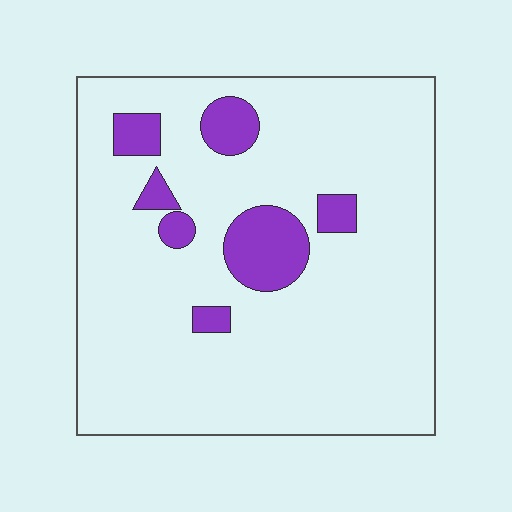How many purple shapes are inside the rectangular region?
7.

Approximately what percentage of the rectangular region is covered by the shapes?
Approximately 10%.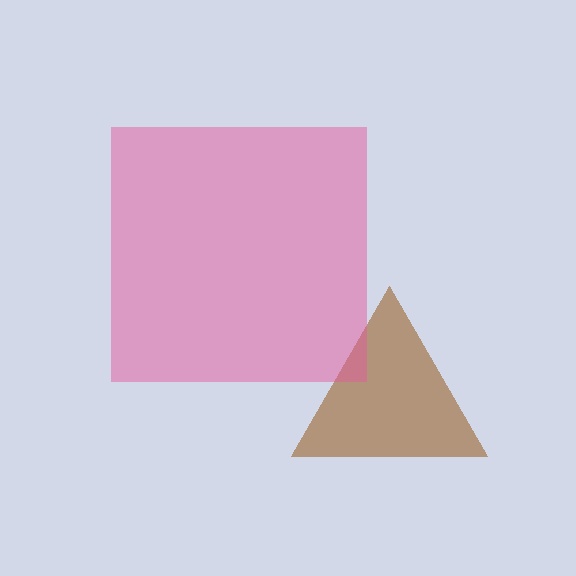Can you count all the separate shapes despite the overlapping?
Yes, there are 2 separate shapes.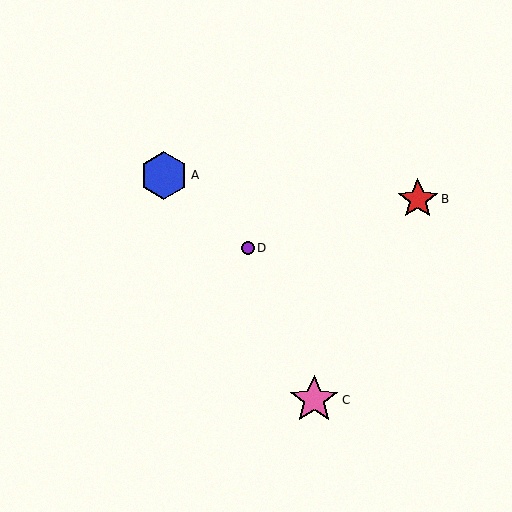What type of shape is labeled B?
Shape B is a red star.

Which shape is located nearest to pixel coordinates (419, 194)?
The red star (labeled B) at (418, 199) is nearest to that location.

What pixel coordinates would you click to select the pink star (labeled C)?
Click at (314, 400) to select the pink star C.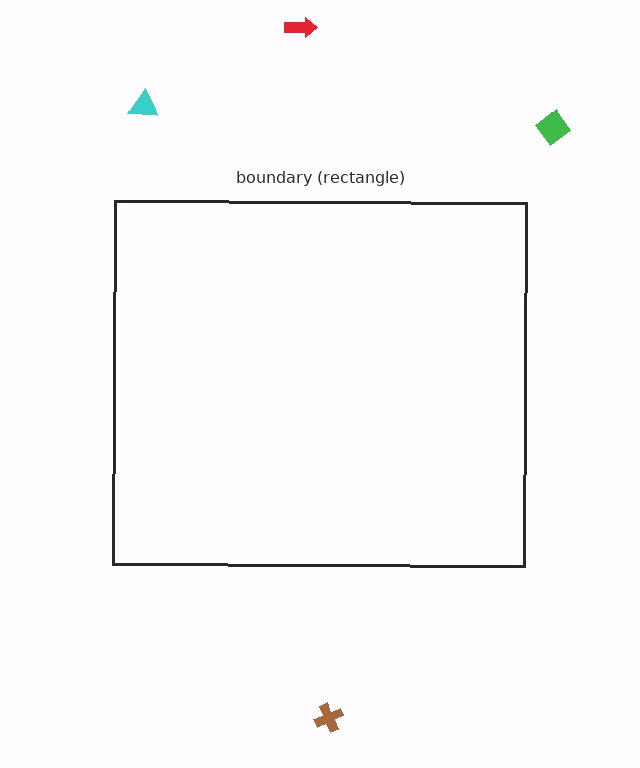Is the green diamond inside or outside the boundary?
Outside.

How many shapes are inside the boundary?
0 inside, 4 outside.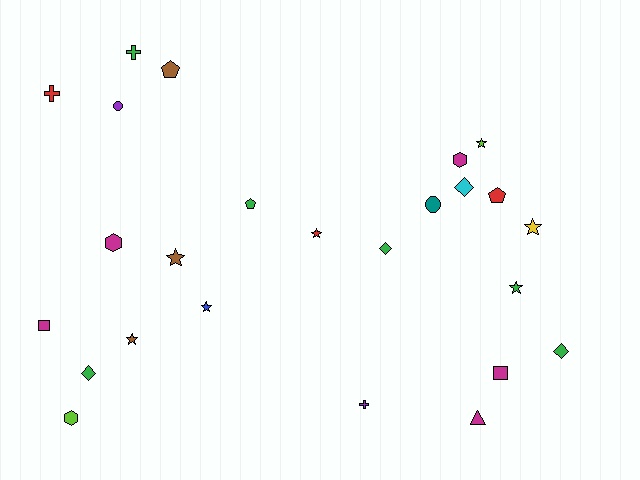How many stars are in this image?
There are 7 stars.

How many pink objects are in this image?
There are no pink objects.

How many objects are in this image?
There are 25 objects.